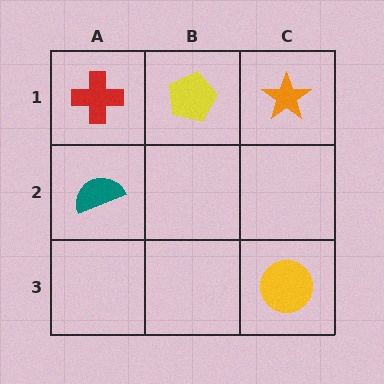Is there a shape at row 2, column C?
No, that cell is empty.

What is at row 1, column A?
A red cross.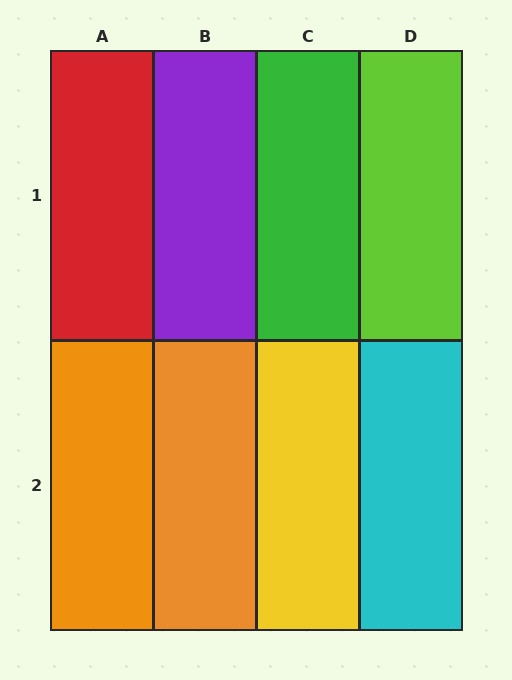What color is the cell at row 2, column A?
Orange.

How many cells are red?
1 cell is red.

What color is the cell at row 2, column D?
Cyan.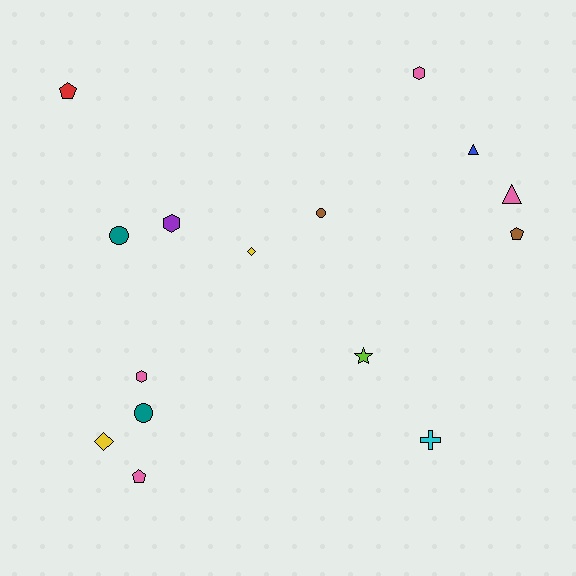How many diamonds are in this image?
There are 2 diamonds.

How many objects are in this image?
There are 15 objects.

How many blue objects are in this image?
There is 1 blue object.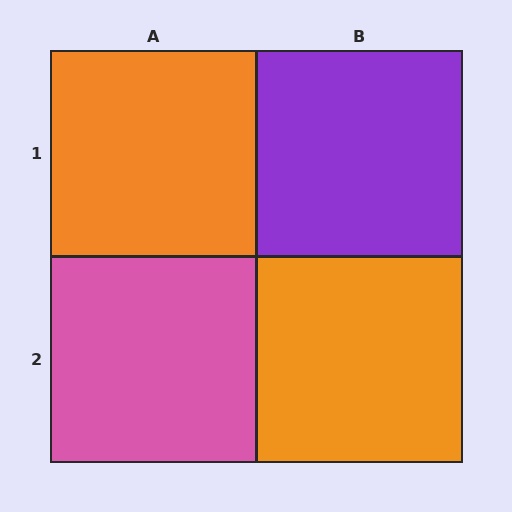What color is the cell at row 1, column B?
Purple.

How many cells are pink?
1 cell is pink.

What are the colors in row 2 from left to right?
Pink, orange.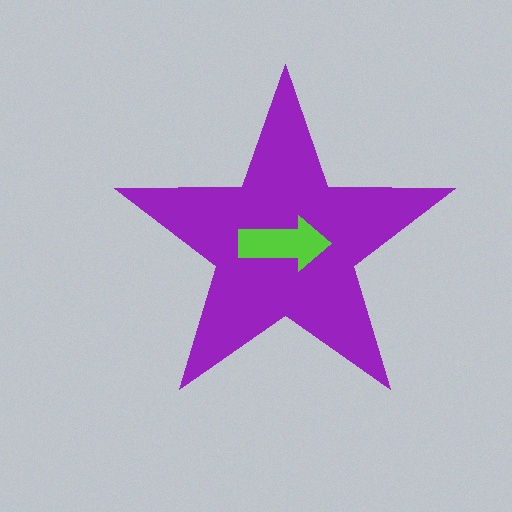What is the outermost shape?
The purple star.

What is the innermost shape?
The lime arrow.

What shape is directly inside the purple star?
The lime arrow.